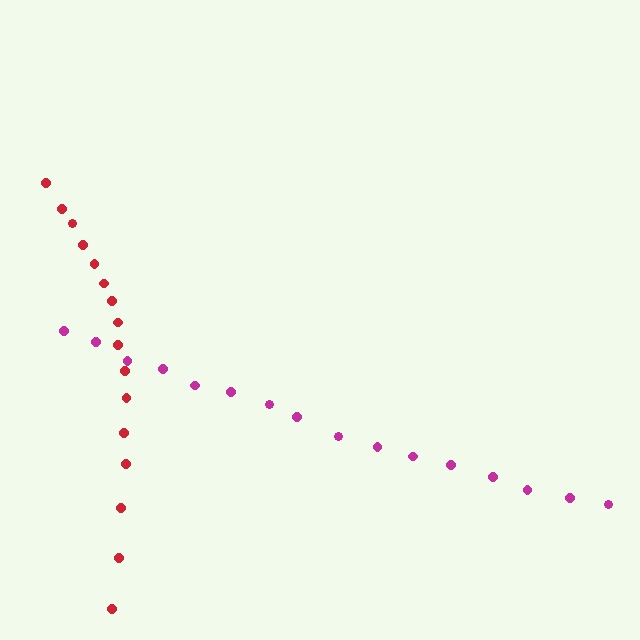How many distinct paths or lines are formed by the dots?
There are 2 distinct paths.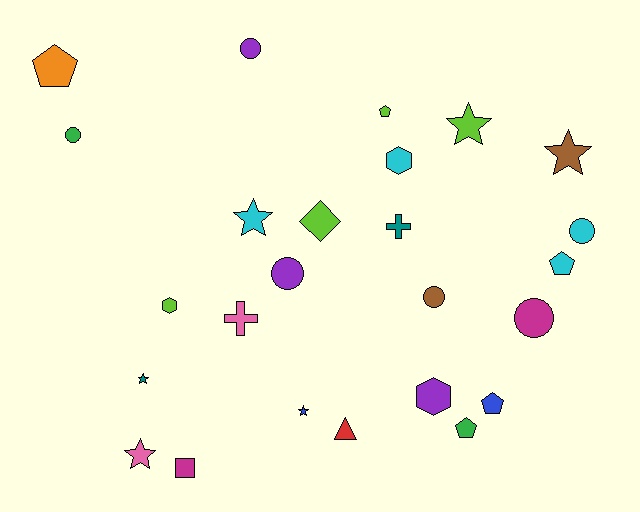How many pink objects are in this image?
There are 2 pink objects.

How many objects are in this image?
There are 25 objects.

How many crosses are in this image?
There are 2 crosses.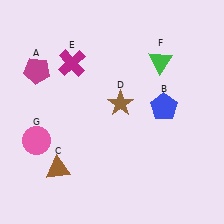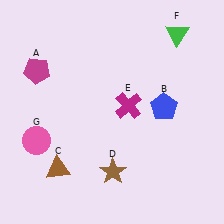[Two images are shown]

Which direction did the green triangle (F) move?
The green triangle (F) moved up.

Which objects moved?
The objects that moved are: the brown star (D), the magenta cross (E), the green triangle (F).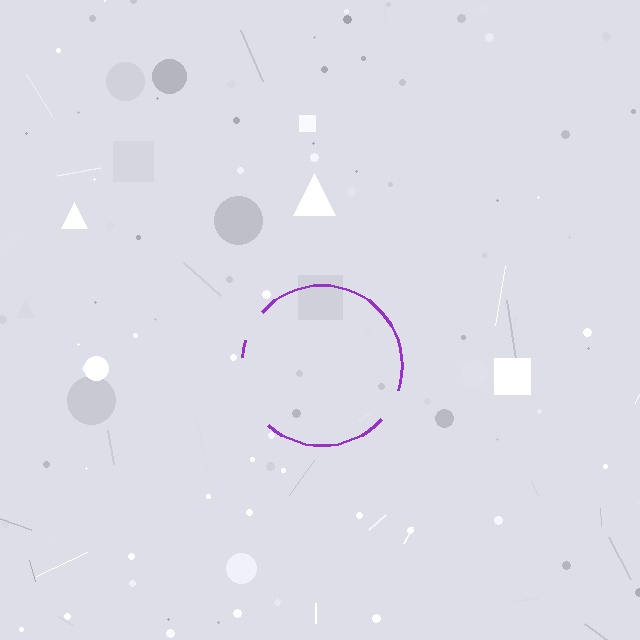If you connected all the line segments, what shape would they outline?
They would outline a circle.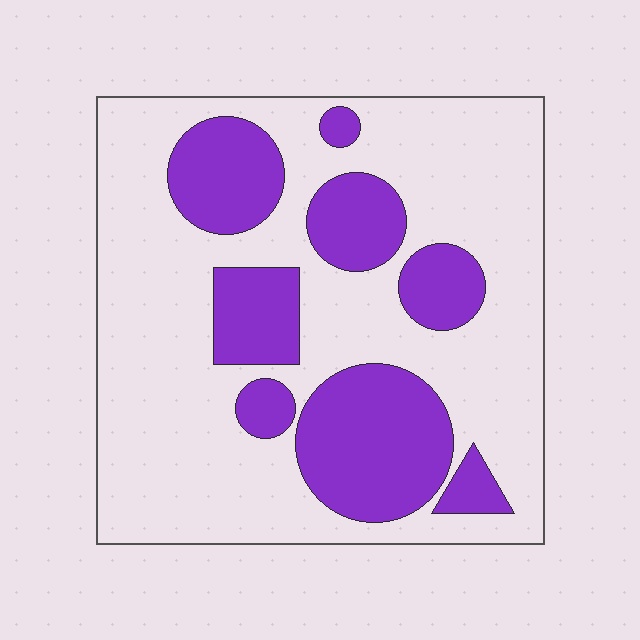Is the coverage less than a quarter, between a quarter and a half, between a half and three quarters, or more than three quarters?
Between a quarter and a half.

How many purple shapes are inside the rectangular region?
8.